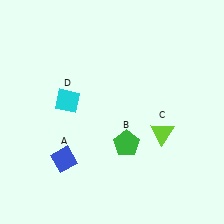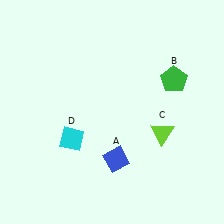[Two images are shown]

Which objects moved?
The objects that moved are: the blue diamond (A), the green pentagon (B), the cyan diamond (D).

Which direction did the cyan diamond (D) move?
The cyan diamond (D) moved down.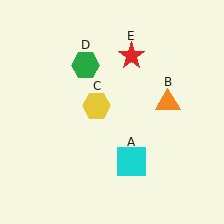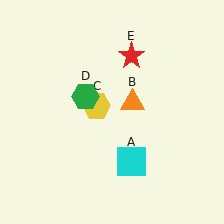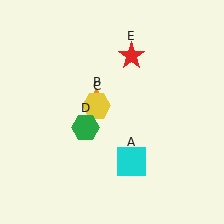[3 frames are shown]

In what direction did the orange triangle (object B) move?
The orange triangle (object B) moved left.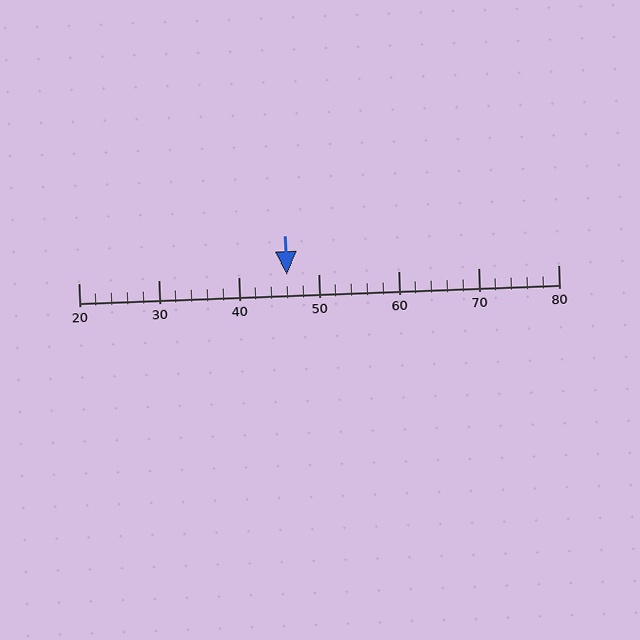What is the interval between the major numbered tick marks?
The major tick marks are spaced 10 units apart.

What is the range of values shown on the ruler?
The ruler shows values from 20 to 80.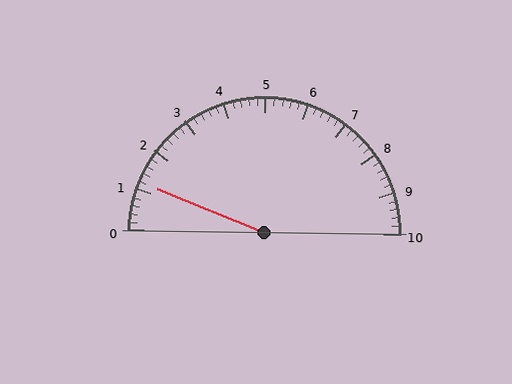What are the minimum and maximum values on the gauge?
The gauge ranges from 0 to 10.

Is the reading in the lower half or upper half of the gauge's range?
The reading is in the lower half of the range (0 to 10).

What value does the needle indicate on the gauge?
The needle indicates approximately 1.2.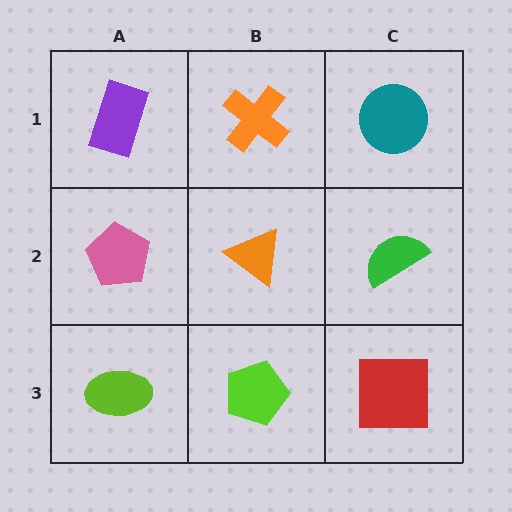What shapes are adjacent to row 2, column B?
An orange cross (row 1, column B), a lime pentagon (row 3, column B), a pink pentagon (row 2, column A), a green semicircle (row 2, column C).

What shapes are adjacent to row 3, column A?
A pink pentagon (row 2, column A), a lime pentagon (row 3, column B).